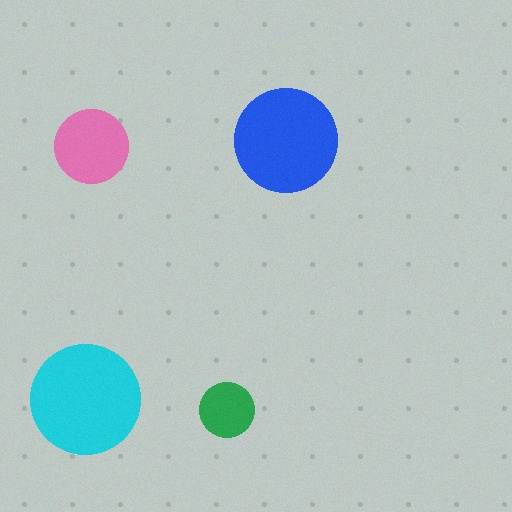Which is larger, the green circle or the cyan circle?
The cyan one.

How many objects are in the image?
There are 4 objects in the image.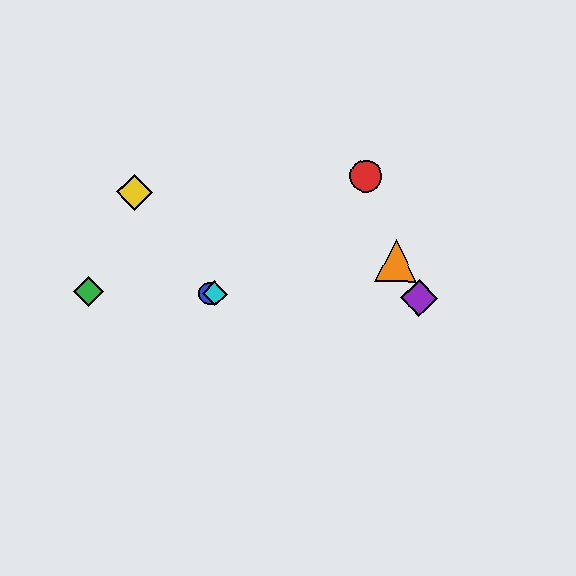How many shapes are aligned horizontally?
4 shapes (the blue circle, the green diamond, the purple diamond, the cyan diamond) are aligned horizontally.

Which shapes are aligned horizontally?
The blue circle, the green diamond, the purple diamond, the cyan diamond are aligned horizontally.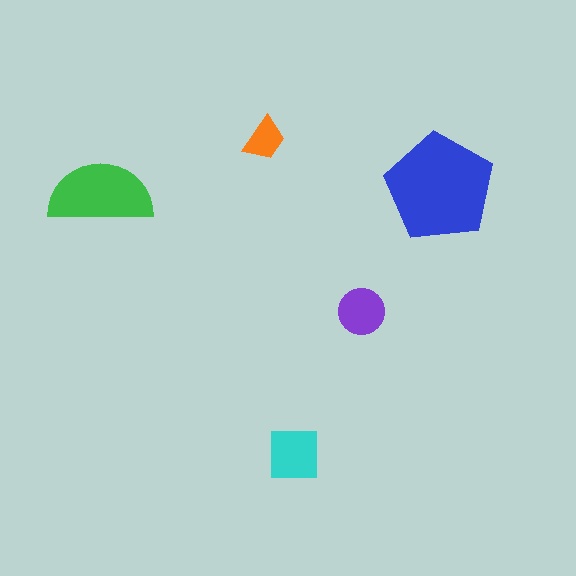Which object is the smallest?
The orange trapezoid.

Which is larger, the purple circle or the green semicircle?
The green semicircle.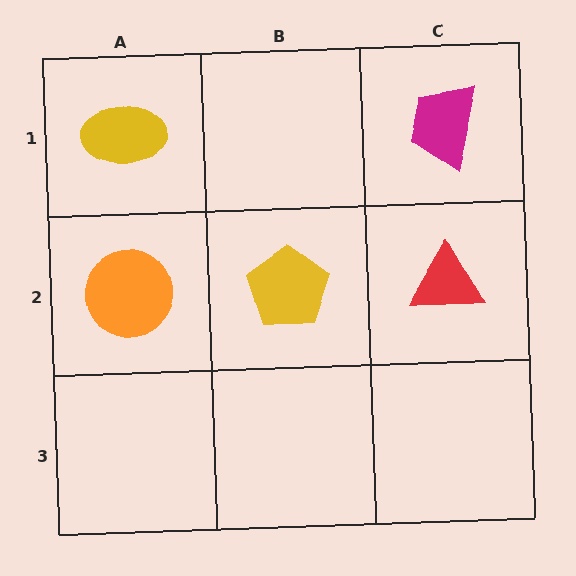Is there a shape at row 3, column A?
No, that cell is empty.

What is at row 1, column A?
A yellow ellipse.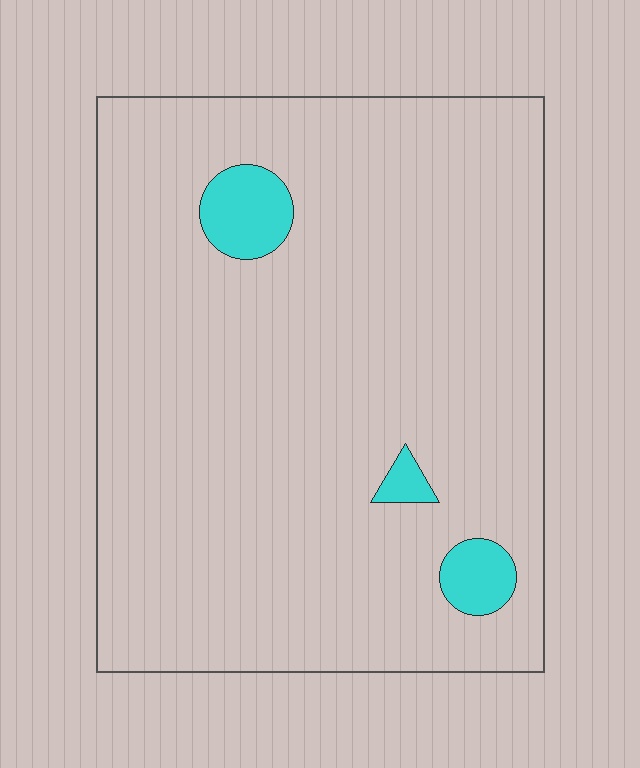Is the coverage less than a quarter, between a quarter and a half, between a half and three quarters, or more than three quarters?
Less than a quarter.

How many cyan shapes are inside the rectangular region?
3.